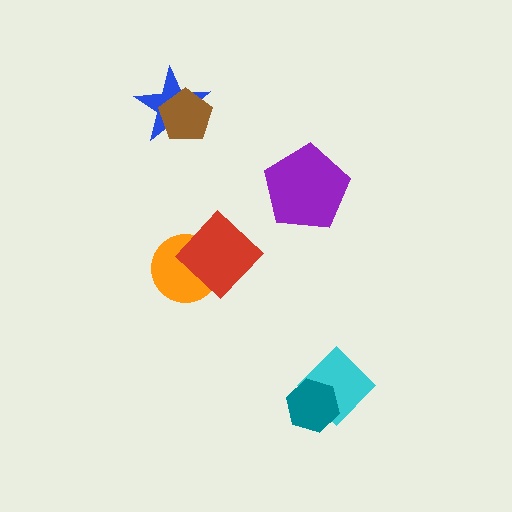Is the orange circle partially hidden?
Yes, it is partially covered by another shape.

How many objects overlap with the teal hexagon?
1 object overlaps with the teal hexagon.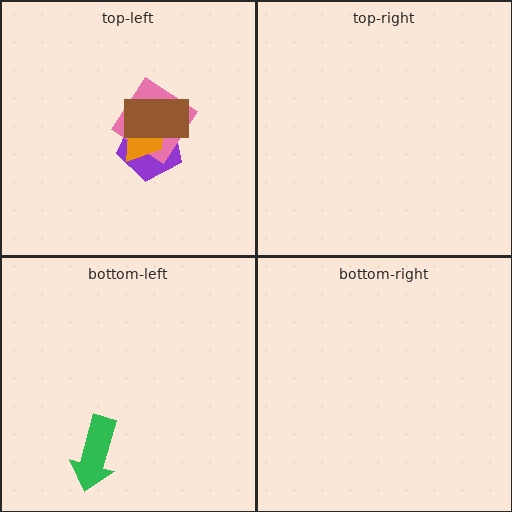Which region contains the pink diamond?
The top-left region.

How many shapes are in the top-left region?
4.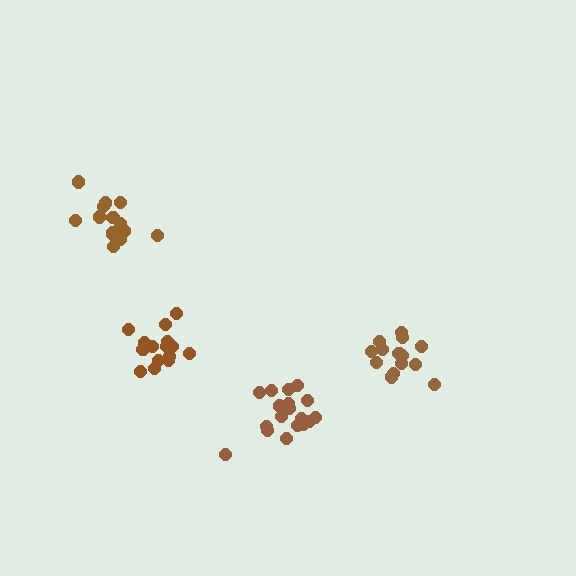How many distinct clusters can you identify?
There are 4 distinct clusters.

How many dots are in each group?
Group 1: 15 dots, Group 2: 15 dots, Group 3: 18 dots, Group 4: 14 dots (62 total).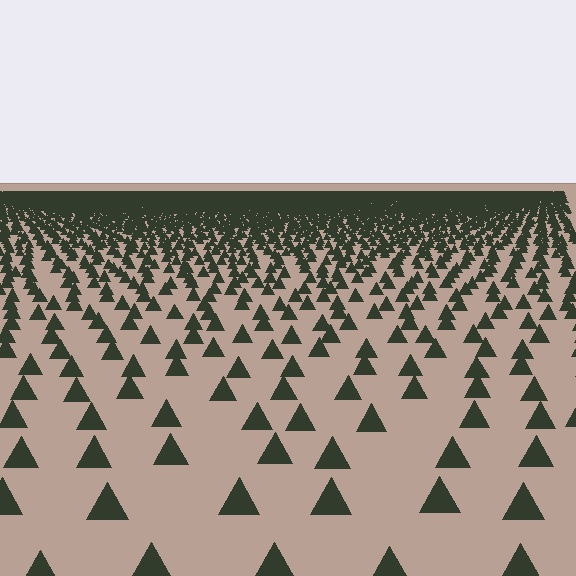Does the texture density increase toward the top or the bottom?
Density increases toward the top.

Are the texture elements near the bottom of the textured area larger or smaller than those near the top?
Larger. Near the bottom, elements are closer to the viewer and appear at a bigger on-screen size.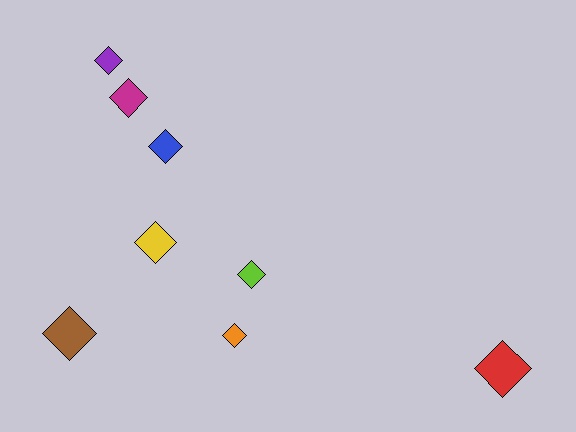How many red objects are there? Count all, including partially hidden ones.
There is 1 red object.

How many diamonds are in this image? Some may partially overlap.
There are 8 diamonds.